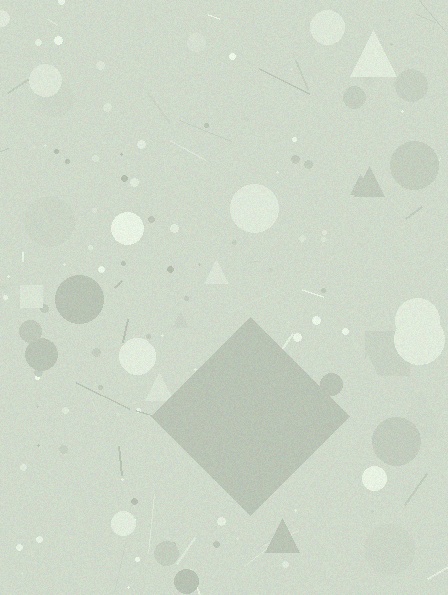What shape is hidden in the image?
A diamond is hidden in the image.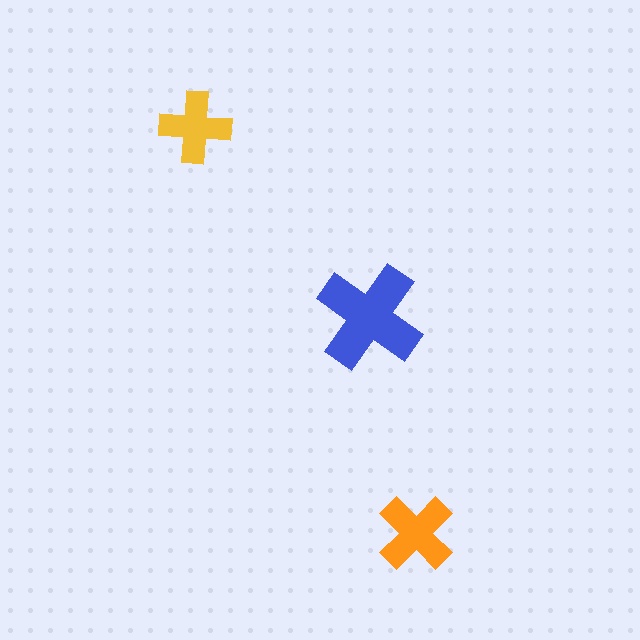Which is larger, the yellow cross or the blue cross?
The blue one.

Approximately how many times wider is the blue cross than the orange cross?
About 1.5 times wider.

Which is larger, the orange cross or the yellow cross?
The orange one.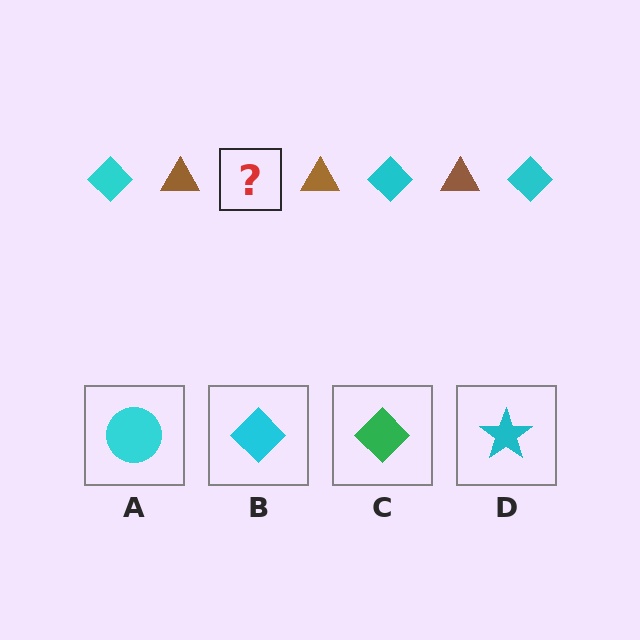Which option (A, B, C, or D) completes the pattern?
B.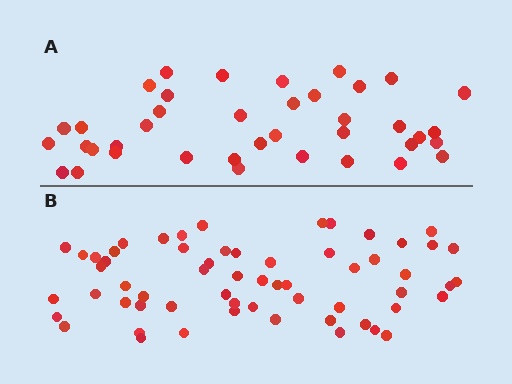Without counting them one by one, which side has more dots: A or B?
Region B (the bottom region) has more dots.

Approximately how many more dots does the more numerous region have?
Region B has approximately 20 more dots than region A.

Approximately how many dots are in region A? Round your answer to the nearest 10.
About 40 dots. (The exact count is 39, which rounds to 40.)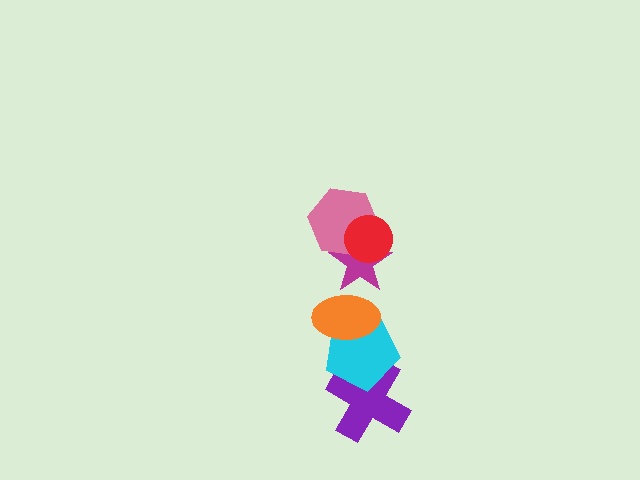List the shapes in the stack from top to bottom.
From top to bottom: the red circle, the pink hexagon, the magenta star, the orange ellipse, the cyan pentagon, the purple cross.